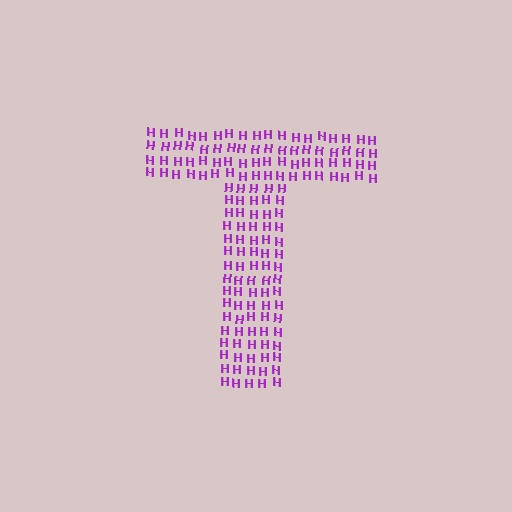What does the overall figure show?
The overall figure shows the letter T.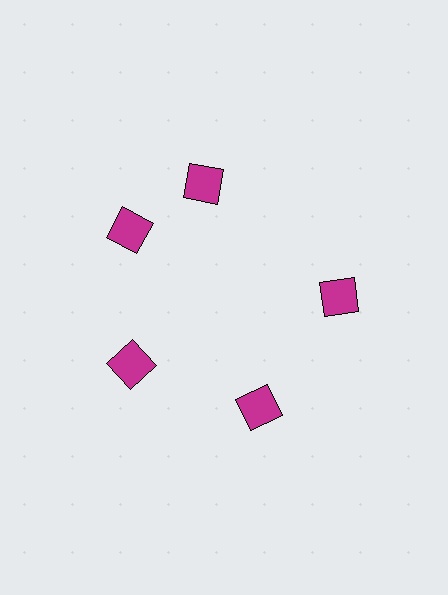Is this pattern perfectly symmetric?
No. The 5 magenta squares are arranged in a ring, but one element near the 1 o'clock position is rotated out of alignment along the ring, breaking the 5-fold rotational symmetry.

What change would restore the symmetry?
The symmetry would be restored by rotating it back into even spacing with its neighbors so that all 5 squares sit at equal angles and equal distance from the center.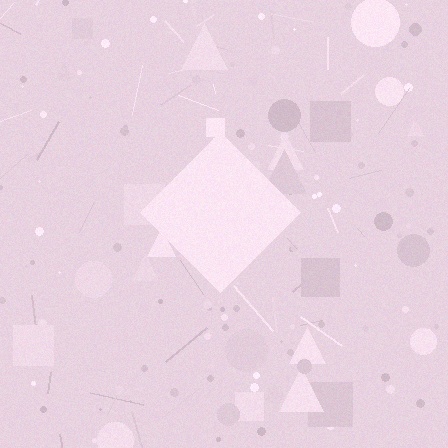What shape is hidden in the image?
A diamond is hidden in the image.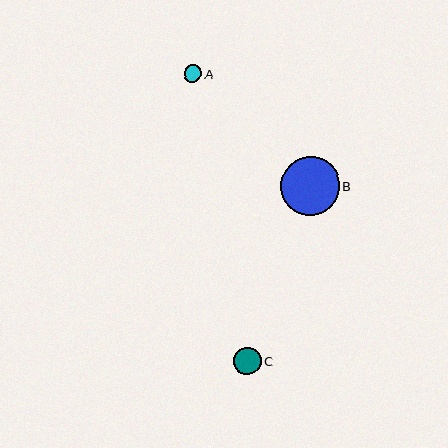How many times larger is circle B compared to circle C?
Circle B is approximately 2.1 times the size of circle C.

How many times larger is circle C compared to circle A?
Circle C is approximately 1.6 times the size of circle A.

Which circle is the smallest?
Circle A is the smallest with a size of approximately 17 pixels.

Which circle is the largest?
Circle B is the largest with a size of approximately 59 pixels.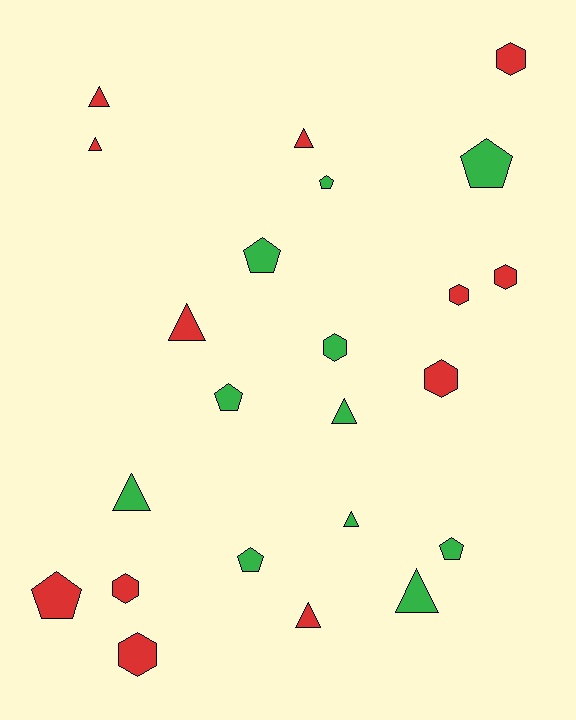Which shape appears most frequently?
Triangle, with 9 objects.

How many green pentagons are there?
There are 6 green pentagons.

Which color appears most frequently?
Red, with 12 objects.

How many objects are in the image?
There are 23 objects.